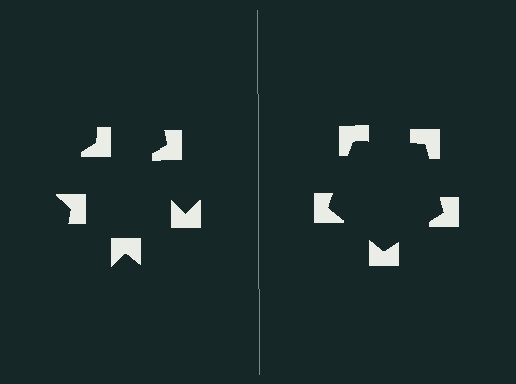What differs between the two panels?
The notched squares are positioned identically on both sides; only the wedge orientations differ. On the right they align to a pentagon; on the left they are misaligned.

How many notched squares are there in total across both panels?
10 — 5 on each side.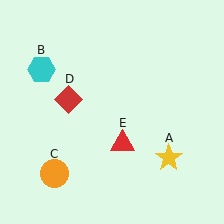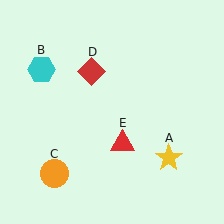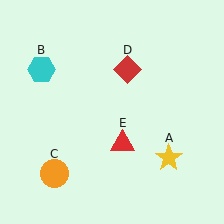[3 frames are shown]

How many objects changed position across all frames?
1 object changed position: red diamond (object D).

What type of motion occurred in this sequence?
The red diamond (object D) rotated clockwise around the center of the scene.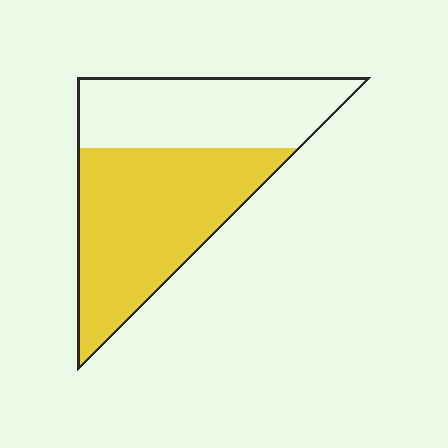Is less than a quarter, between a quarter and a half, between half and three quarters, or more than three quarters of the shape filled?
Between half and three quarters.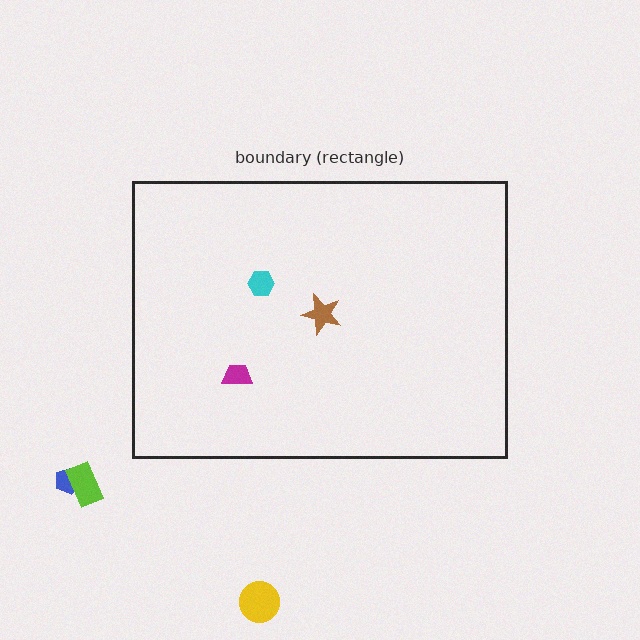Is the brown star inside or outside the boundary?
Inside.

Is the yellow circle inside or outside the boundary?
Outside.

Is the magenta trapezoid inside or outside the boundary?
Inside.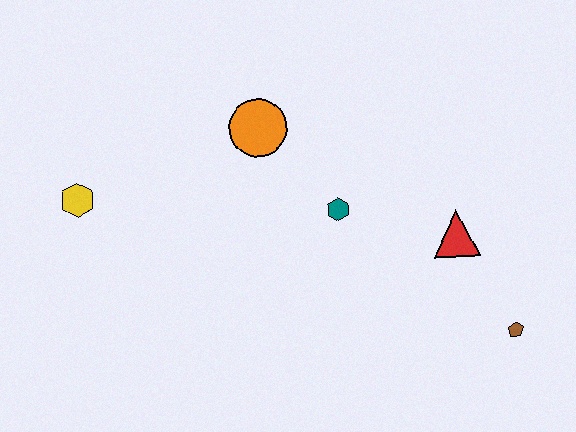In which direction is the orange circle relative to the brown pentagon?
The orange circle is to the left of the brown pentagon.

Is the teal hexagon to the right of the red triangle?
No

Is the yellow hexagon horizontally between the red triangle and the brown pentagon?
No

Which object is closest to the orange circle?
The teal hexagon is closest to the orange circle.